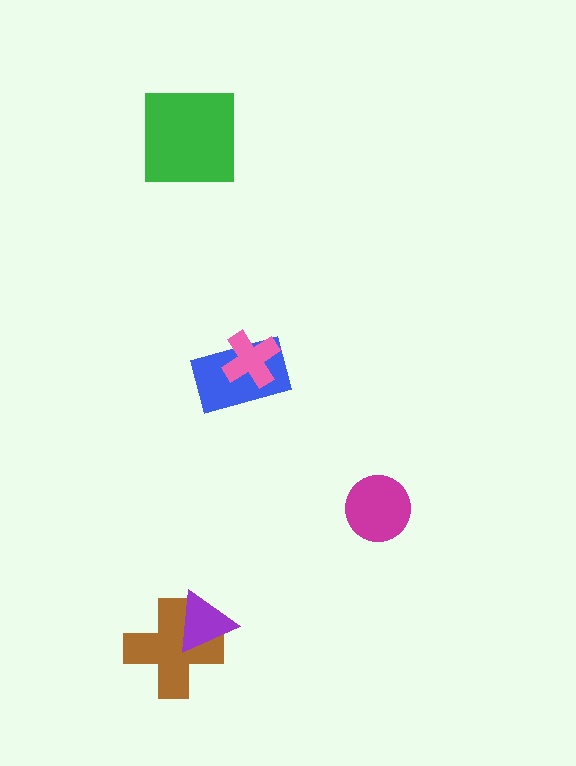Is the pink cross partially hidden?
No, no other shape covers it.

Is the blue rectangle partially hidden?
Yes, it is partially covered by another shape.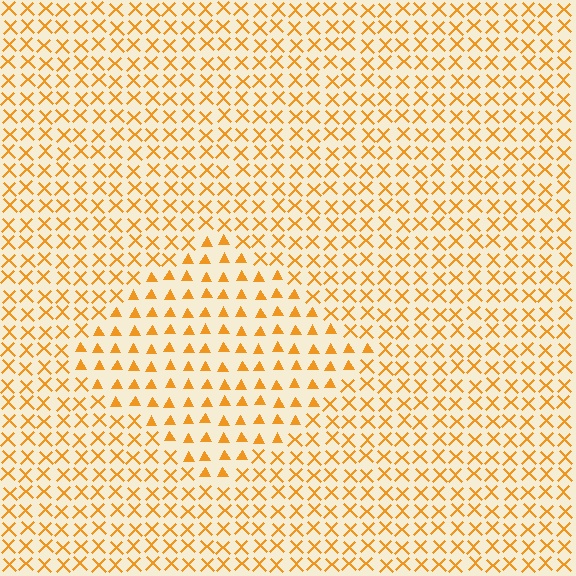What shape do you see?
I see a diamond.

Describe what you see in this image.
The image is filled with small orange elements arranged in a uniform grid. A diamond-shaped region contains triangles, while the surrounding area contains X marks. The boundary is defined purely by the change in element shape.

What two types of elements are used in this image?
The image uses triangles inside the diamond region and X marks outside it.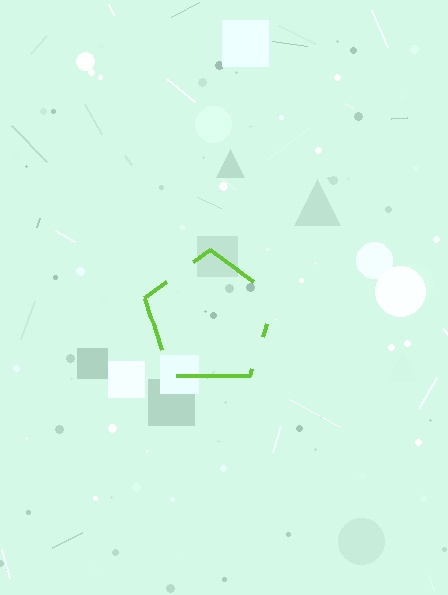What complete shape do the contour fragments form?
The contour fragments form a pentagon.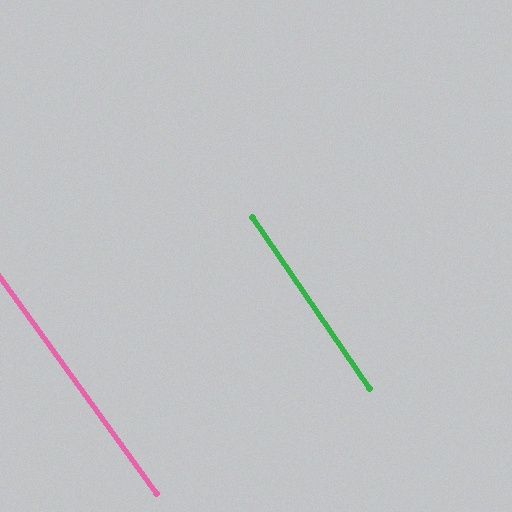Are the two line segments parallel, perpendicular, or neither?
Parallel — their directions differ by only 1.8°.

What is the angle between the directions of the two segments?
Approximately 2 degrees.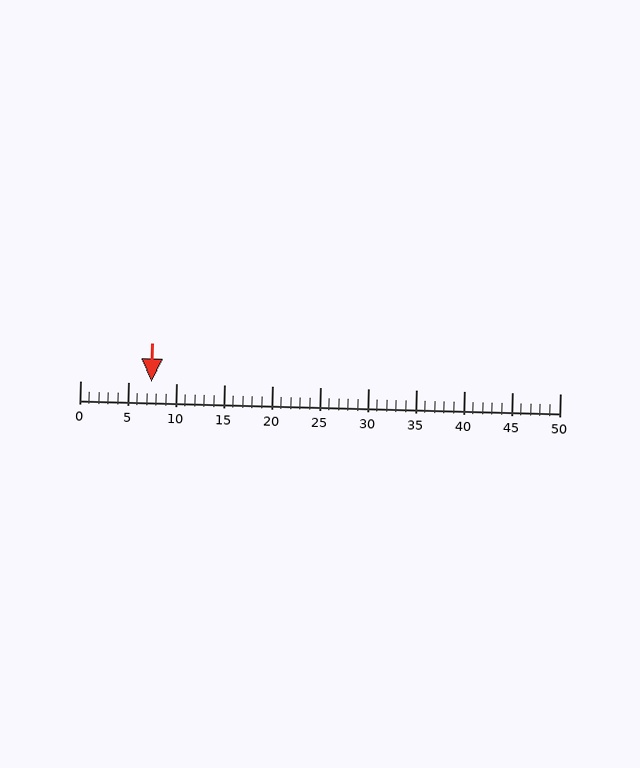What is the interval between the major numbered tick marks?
The major tick marks are spaced 5 units apart.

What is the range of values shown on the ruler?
The ruler shows values from 0 to 50.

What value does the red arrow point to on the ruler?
The red arrow points to approximately 7.